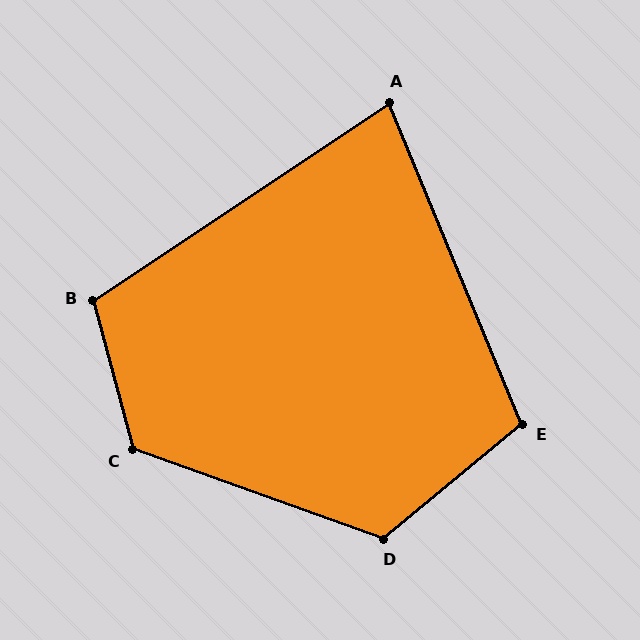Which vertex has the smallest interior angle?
A, at approximately 79 degrees.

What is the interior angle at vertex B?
Approximately 109 degrees (obtuse).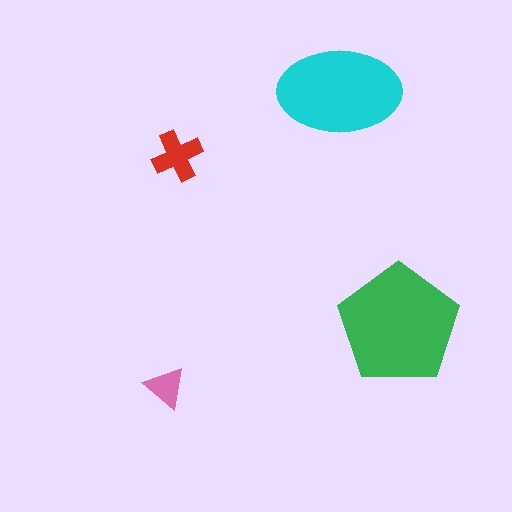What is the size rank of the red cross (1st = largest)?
3rd.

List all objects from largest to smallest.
The green pentagon, the cyan ellipse, the red cross, the pink triangle.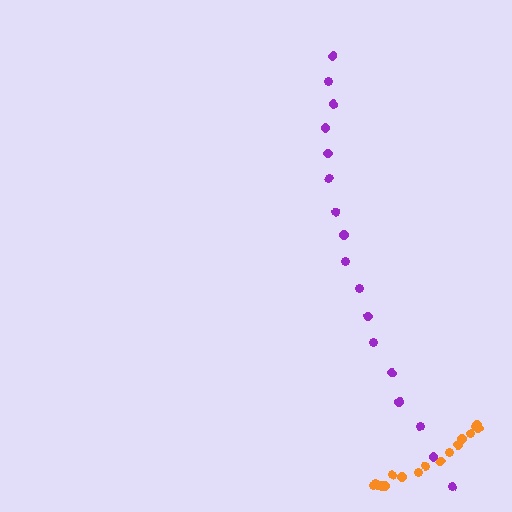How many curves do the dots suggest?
There are 2 distinct paths.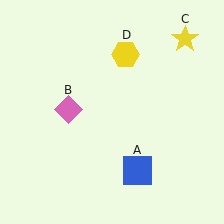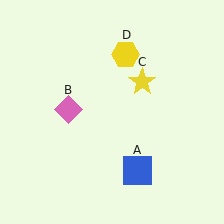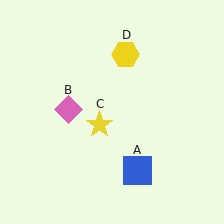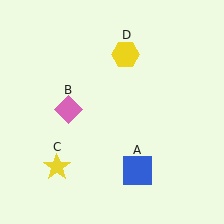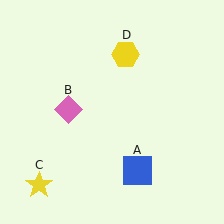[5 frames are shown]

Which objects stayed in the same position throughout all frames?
Blue square (object A) and pink diamond (object B) and yellow hexagon (object D) remained stationary.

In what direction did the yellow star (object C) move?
The yellow star (object C) moved down and to the left.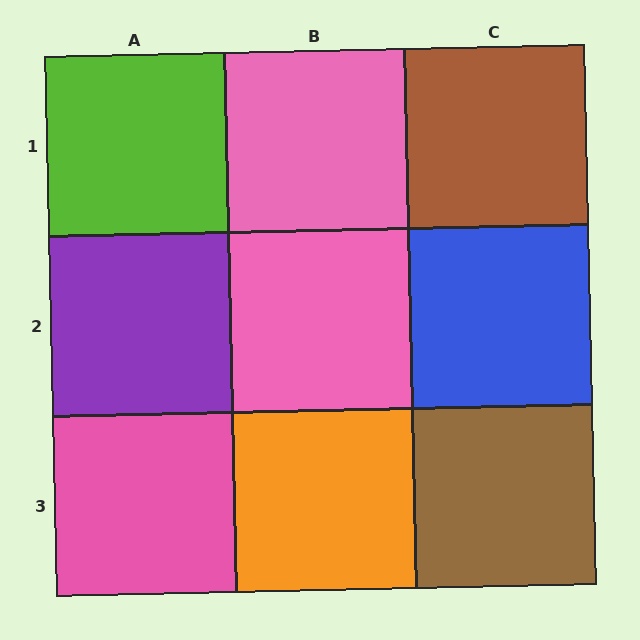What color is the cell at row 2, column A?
Purple.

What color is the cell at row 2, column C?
Blue.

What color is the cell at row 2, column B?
Pink.